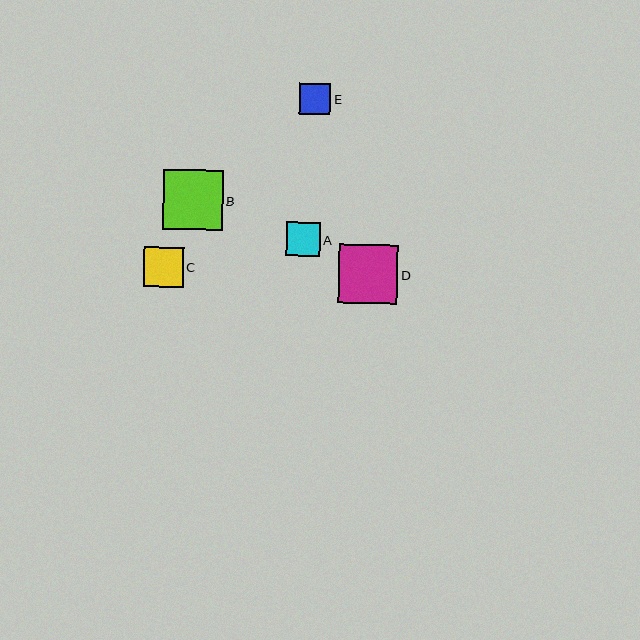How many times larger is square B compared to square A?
Square B is approximately 1.8 times the size of square A.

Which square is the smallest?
Square E is the smallest with a size of approximately 32 pixels.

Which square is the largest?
Square B is the largest with a size of approximately 59 pixels.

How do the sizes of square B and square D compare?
Square B and square D are approximately the same size.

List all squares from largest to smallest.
From largest to smallest: B, D, C, A, E.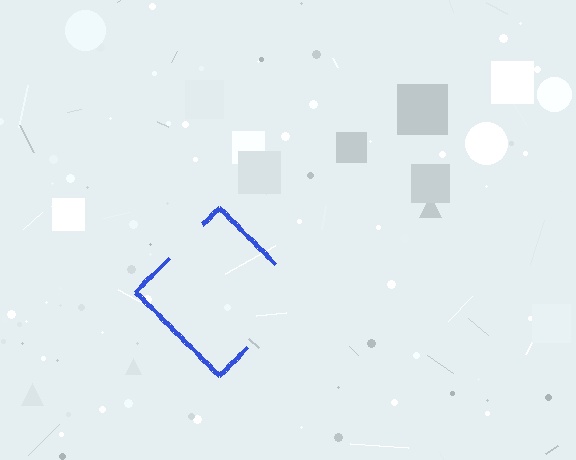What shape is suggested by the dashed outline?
The dashed outline suggests a diamond.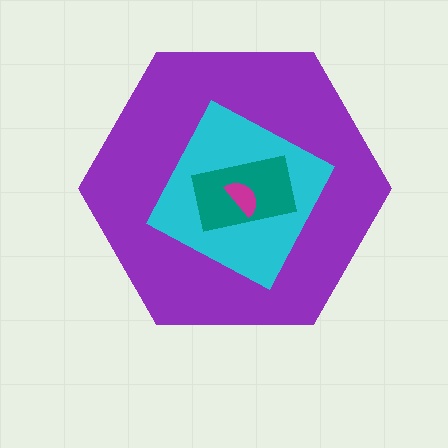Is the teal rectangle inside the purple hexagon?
Yes.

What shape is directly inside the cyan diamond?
The teal rectangle.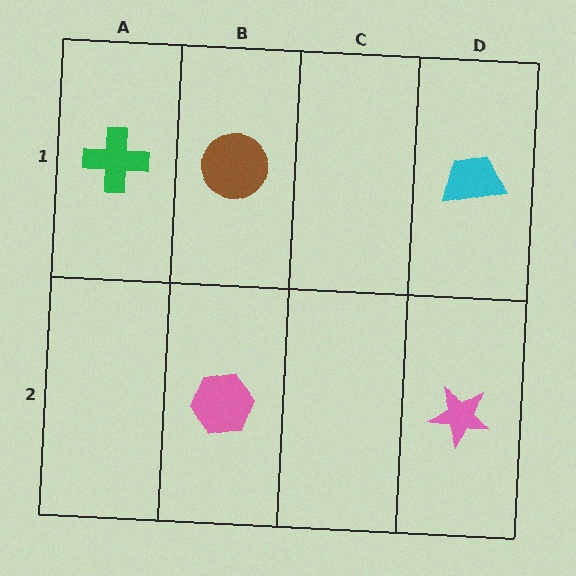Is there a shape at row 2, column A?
No, that cell is empty.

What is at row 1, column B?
A brown circle.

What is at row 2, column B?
A pink hexagon.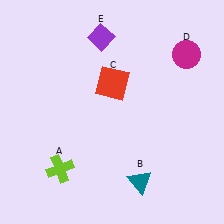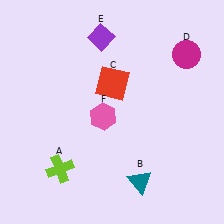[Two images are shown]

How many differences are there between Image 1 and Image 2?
There is 1 difference between the two images.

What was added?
A pink hexagon (F) was added in Image 2.